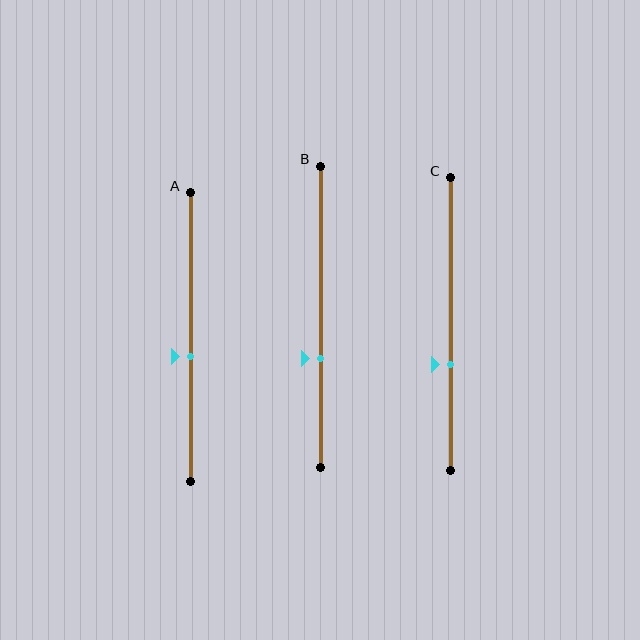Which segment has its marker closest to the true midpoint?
Segment A has its marker closest to the true midpoint.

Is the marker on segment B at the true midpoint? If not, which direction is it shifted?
No, the marker on segment B is shifted downward by about 14% of the segment length.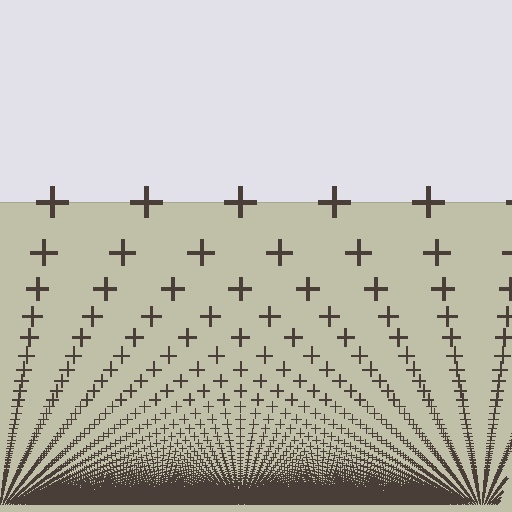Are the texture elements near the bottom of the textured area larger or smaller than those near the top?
Smaller. The gradient is inverted — elements near the bottom are smaller and denser.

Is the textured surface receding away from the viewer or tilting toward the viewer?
The surface appears to tilt toward the viewer. Texture elements get larger and sparser toward the top.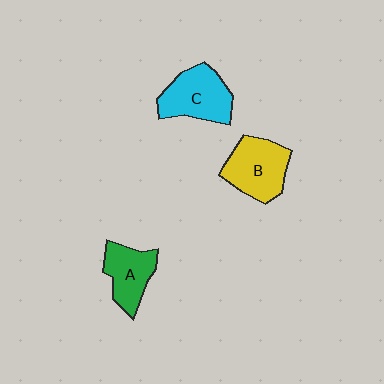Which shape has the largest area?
Shape C (cyan).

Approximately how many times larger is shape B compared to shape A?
Approximately 1.3 times.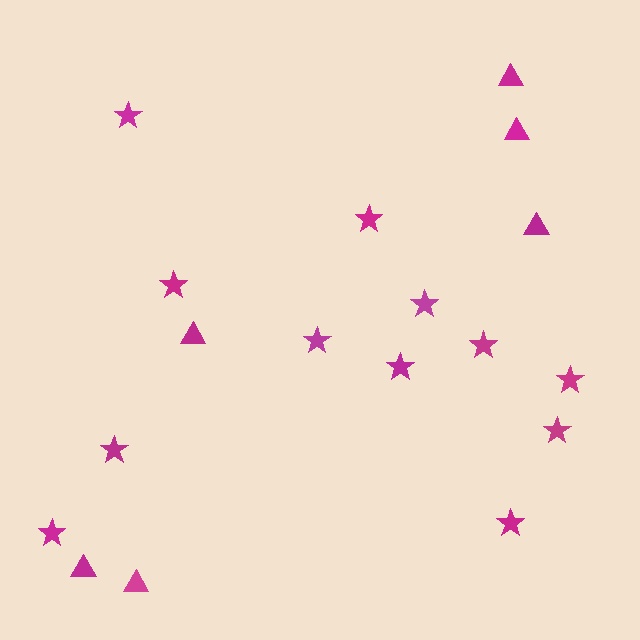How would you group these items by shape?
There are 2 groups: one group of stars (12) and one group of triangles (6).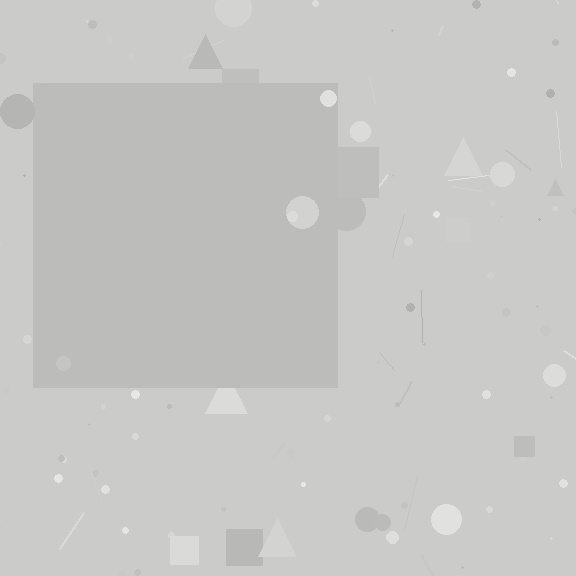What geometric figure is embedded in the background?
A square is embedded in the background.